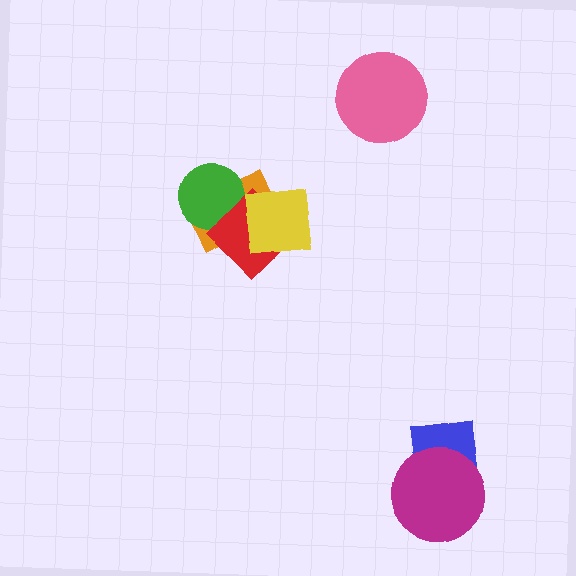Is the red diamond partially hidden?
Yes, it is partially covered by another shape.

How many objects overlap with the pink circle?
0 objects overlap with the pink circle.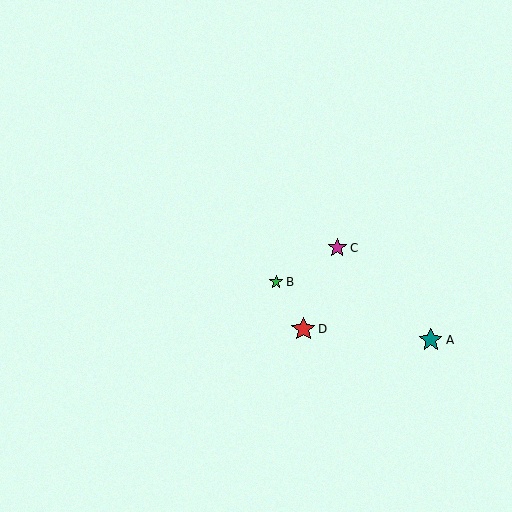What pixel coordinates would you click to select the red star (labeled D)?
Click at (303, 329) to select the red star D.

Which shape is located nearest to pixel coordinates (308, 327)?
The red star (labeled D) at (303, 329) is nearest to that location.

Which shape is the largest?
The red star (labeled D) is the largest.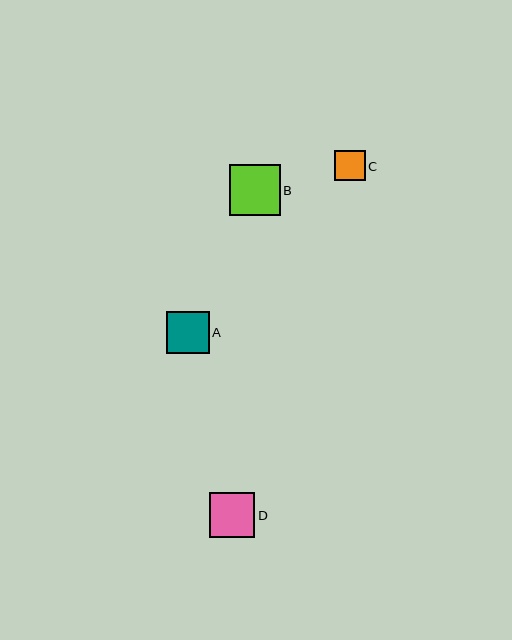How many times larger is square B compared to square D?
Square B is approximately 1.1 times the size of square D.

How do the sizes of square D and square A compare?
Square D and square A are approximately the same size.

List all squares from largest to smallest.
From largest to smallest: B, D, A, C.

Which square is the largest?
Square B is the largest with a size of approximately 51 pixels.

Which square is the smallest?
Square C is the smallest with a size of approximately 30 pixels.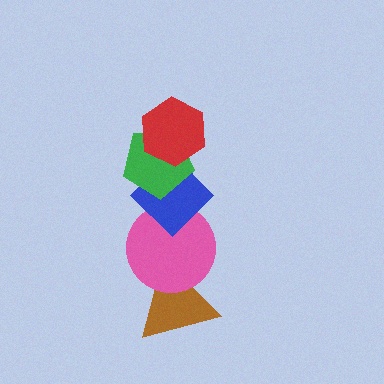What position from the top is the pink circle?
The pink circle is 4th from the top.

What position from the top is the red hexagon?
The red hexagon is 1st from the top.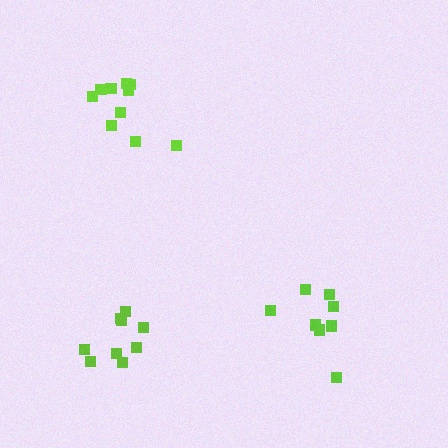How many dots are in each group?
Group 1: 9 dots, Group 2: 8 dots, Group 3: 10 dots (27 total).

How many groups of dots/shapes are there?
There are 3 groups.